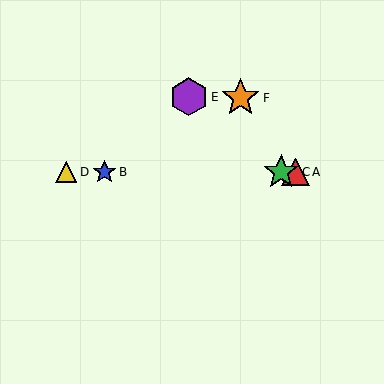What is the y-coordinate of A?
Object A is at y≈172.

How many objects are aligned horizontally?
4 objects (A, B, C, D) are aligned horizontally.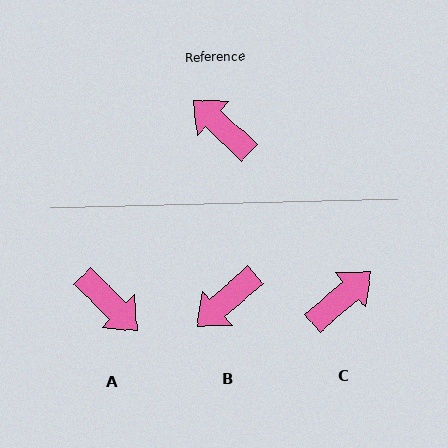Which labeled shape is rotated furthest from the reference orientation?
A, about 179 degrees away.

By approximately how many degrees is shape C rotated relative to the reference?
Approximately 96 degrees clockwise.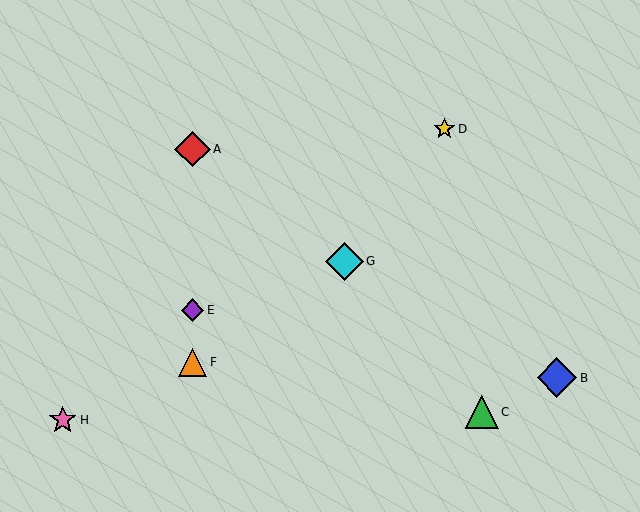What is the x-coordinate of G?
Object G is at x≈344.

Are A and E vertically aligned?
Yes, both are at x≈193.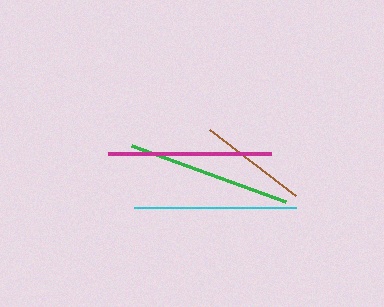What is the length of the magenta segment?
The magenta segment is approximately 162 pixels long.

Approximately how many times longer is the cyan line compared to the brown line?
The cyan line is approximately 1.5 times the length of the brown line.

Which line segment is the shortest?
The brown line is the shortest at approximately 108 pixels.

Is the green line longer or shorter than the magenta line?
The green line is longer than the magenta line.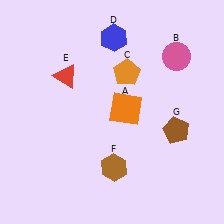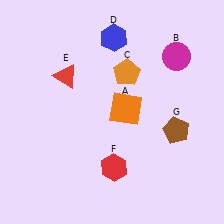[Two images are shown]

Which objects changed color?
B changed from pink to magenta. F changed from brown to red.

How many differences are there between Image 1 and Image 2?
There are 2 differences between the two images.